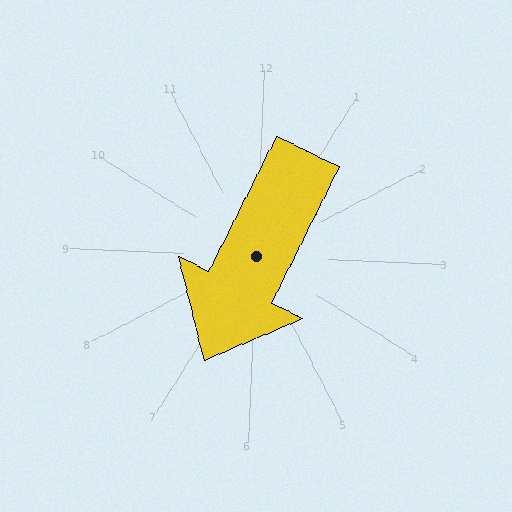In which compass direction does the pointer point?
Southwest.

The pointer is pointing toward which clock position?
Roughly 7 o'clock.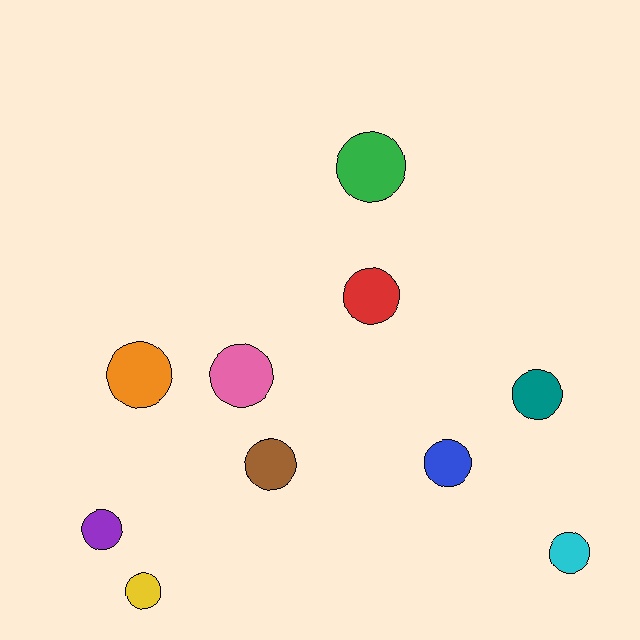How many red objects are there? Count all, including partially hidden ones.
There is 1 red object.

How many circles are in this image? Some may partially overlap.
There are 10 circles.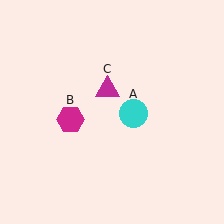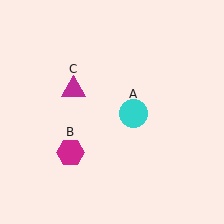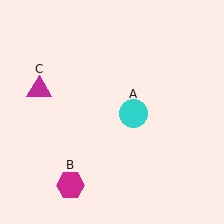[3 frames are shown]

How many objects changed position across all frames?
2 objects changed position: magenta hexagon (object B), magenta triangle (object C).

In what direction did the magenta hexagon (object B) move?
The magenta hexagon (object B) moved down.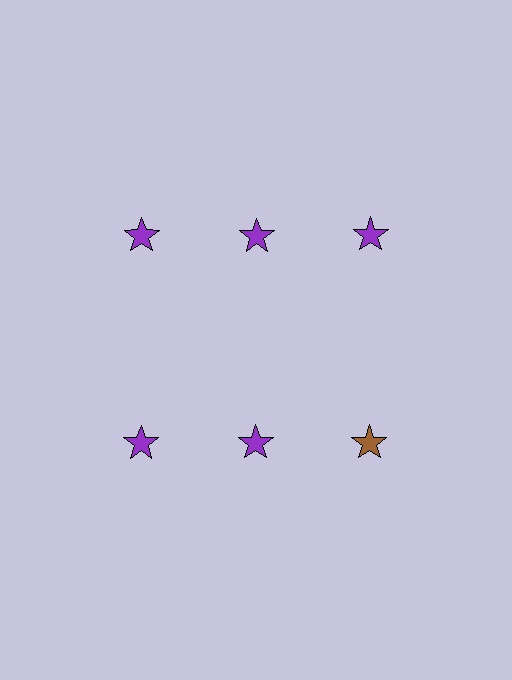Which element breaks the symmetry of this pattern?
The brown star in the second row, center column breaks the symmetry. All other shapes are purple stars.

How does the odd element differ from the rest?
It has a different color: brown instead of purple.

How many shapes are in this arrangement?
There are 6 shapes arranged in a grid pattern.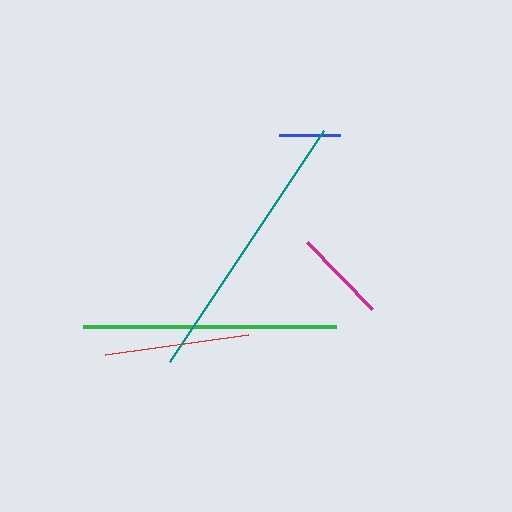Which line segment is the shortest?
The blue line is the shortest at approximately 61 pixels.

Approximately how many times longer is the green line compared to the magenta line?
The green line is approximately 2.7 times the length of the magenta line.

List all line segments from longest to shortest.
From longest to shortest: teal, green, red, magenta, blue.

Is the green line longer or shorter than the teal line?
The teal line is longer than the green line.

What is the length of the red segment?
The red segment is approximately 145 pixels long.